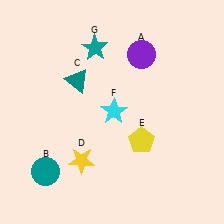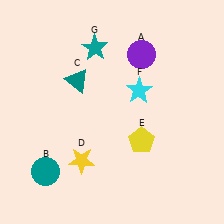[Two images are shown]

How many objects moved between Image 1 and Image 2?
1 object moved between the two images.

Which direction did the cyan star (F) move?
The cyan star (F) moved right.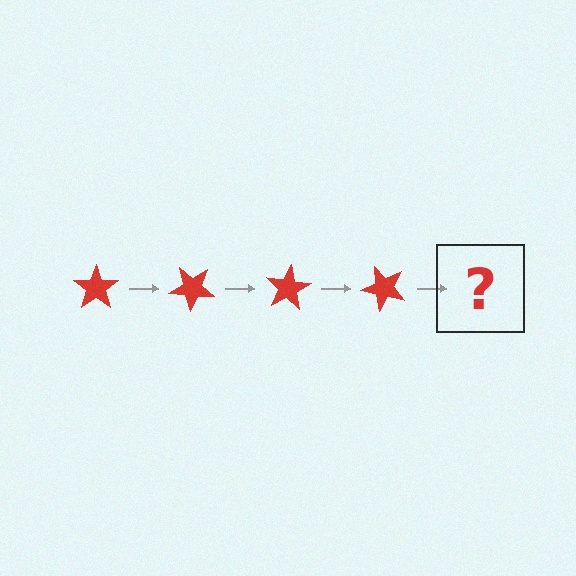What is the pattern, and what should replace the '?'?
The pattern is that the star rotates 40 degrees each step. The '?' should be a red star rotated 160 degrees.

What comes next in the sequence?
The next element should be a red star rotated 160 degrees.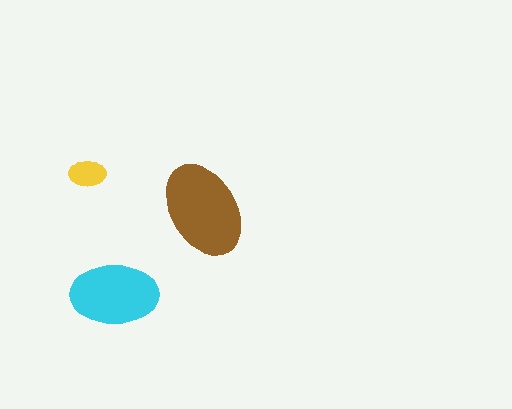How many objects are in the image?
There are 3 objects in the image.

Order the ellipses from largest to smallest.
the brown one, the cyan one, the yellow one.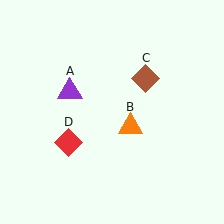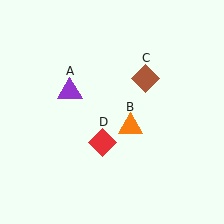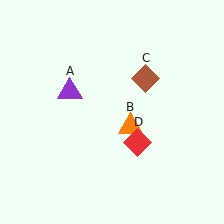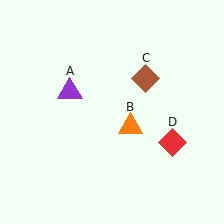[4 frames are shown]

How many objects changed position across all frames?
1 object changed position: red diamond (object D).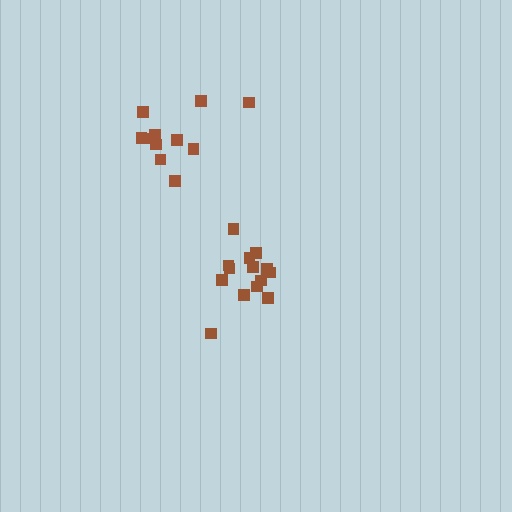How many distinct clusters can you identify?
There are 2 distinct clusters.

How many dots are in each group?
Group 1: 14 dots, Group 2: 11 dots (25 total).